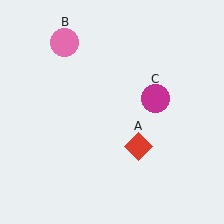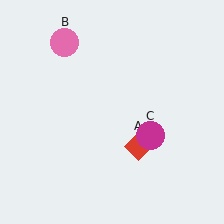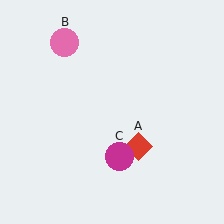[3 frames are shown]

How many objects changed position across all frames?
1 object changed position: magenta circle (object C).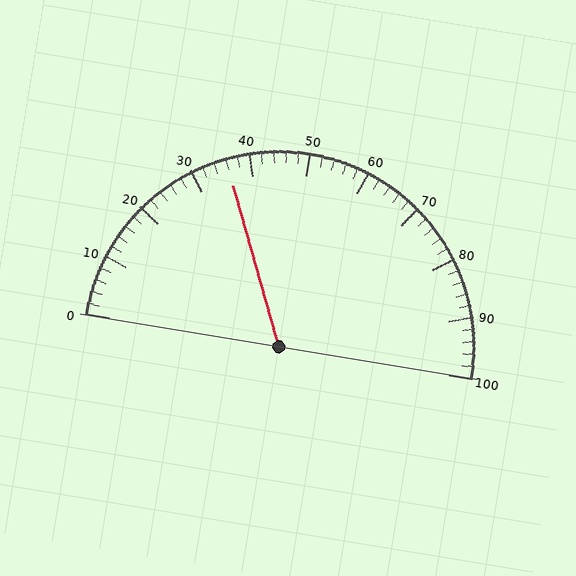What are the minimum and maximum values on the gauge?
The gauge ranges from 0 to 100.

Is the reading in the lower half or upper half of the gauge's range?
The reading is in the lower half of the range (0 to 100).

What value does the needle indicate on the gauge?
The needle indicates approximately 36.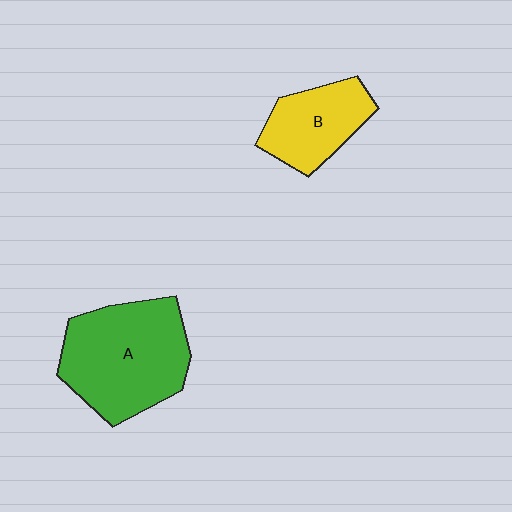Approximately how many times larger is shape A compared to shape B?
Approximately 1.8 times.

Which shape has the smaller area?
Shape B (yellow).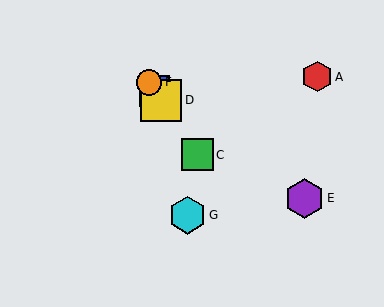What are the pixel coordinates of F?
Object F is at (149, 82).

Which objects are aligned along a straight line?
Objects B, C, D, F are aligned along a straight line.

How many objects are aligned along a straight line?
4 objects (B, C, D, F) are aligned along a straight line.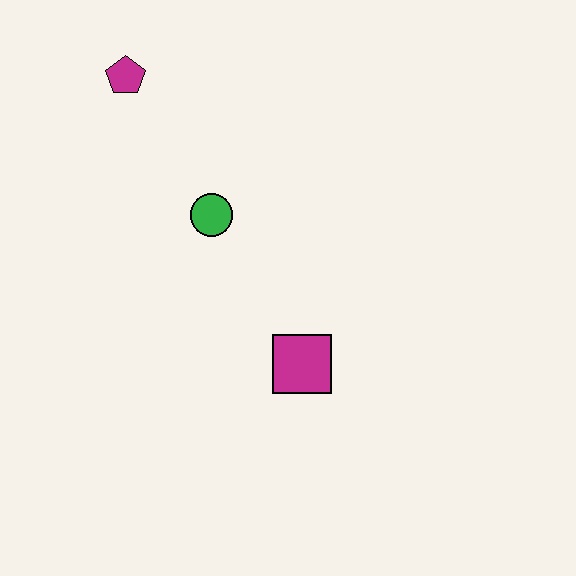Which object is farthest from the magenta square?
The magenta pentagon is farthest from the magenta square.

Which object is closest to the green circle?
The magenta pentagon is closest to the green circle.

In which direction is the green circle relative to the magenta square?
The green circle is above the magenta square.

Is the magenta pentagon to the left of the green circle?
Yes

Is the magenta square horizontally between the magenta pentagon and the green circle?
No